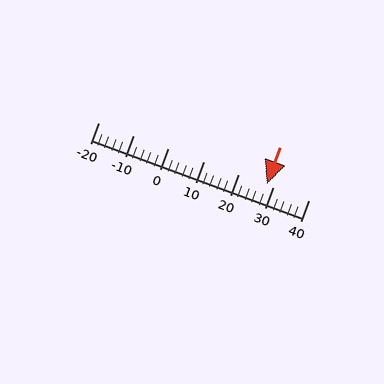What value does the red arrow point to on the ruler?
The red arrow points to approximately 28.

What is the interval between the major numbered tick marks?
The major tick marks are spaced 10 units apart.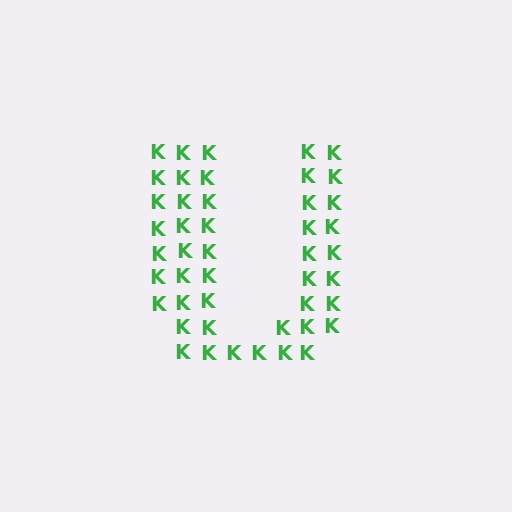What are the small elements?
The small elements are letter K's.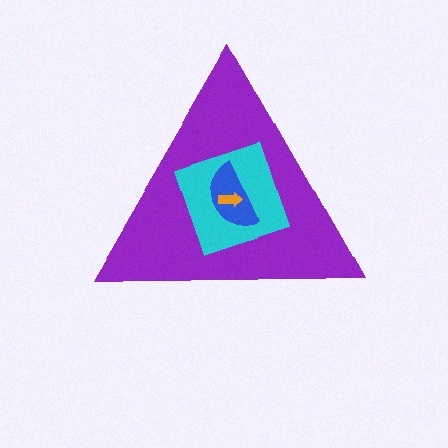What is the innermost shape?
The orange arrow.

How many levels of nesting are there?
4.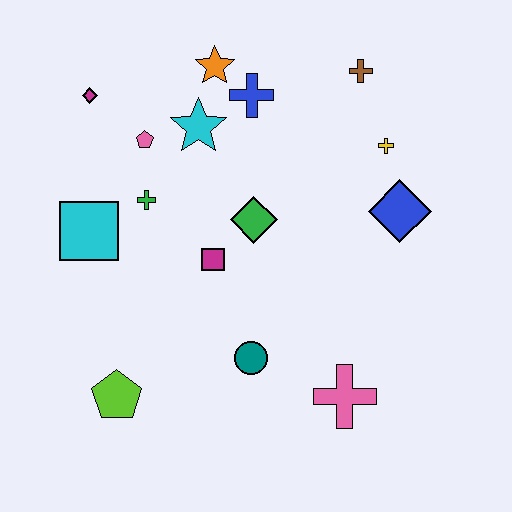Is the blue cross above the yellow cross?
Yes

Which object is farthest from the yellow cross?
The lime pentagon is farthest from the yellow cross.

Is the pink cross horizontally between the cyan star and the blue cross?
No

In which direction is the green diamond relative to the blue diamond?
The green diamond is to the left of the blue diamond.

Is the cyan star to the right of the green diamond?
No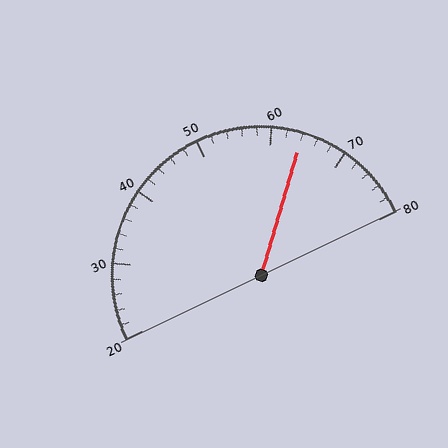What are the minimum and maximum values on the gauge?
The gauge ranges from 20 to 80.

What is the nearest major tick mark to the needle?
The nearest major tick mark is 60.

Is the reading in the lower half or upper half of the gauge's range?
The reading is in the upper half of the range (20 to 80).